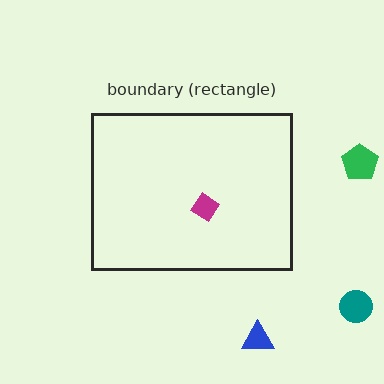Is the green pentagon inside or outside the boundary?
Outside.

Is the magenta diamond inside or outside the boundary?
Inside.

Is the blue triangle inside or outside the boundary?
Outside.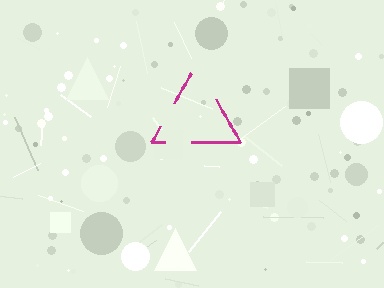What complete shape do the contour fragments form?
The contour fragments form a triangle.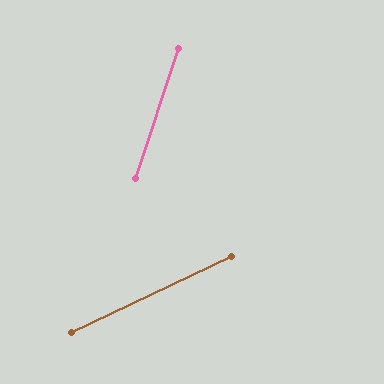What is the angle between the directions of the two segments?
Approximately 46 degrees.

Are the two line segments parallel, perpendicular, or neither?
Neither parallel nor perpendicular — they differ by about 46°.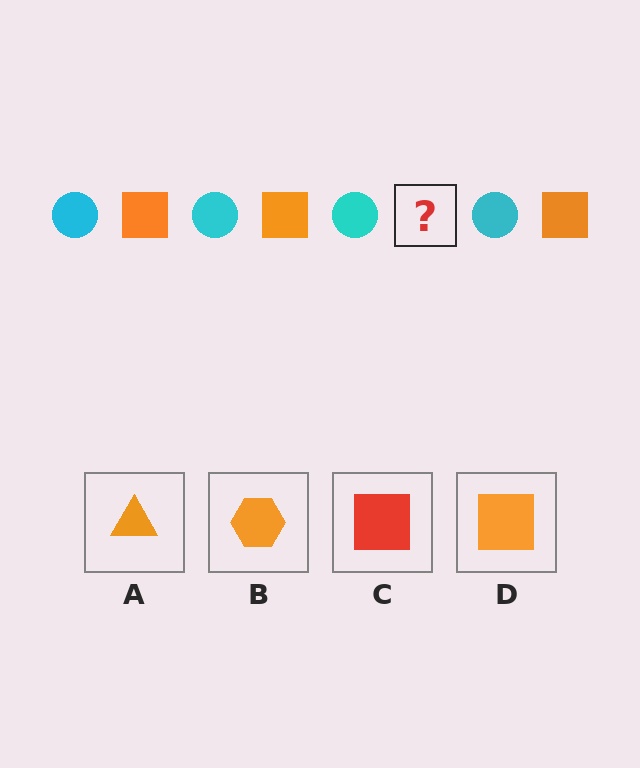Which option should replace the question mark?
Option D.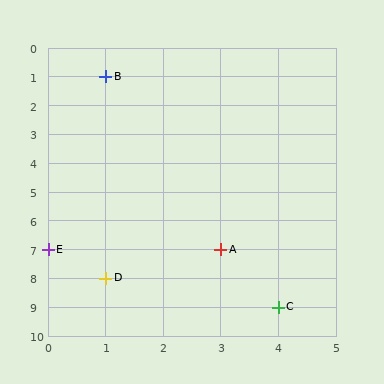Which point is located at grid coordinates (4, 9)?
Point C is at (4, 9).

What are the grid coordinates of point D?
Point D is at grid coordinates (1, 8).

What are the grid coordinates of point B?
Point B is at grid coordinates (1, 1).